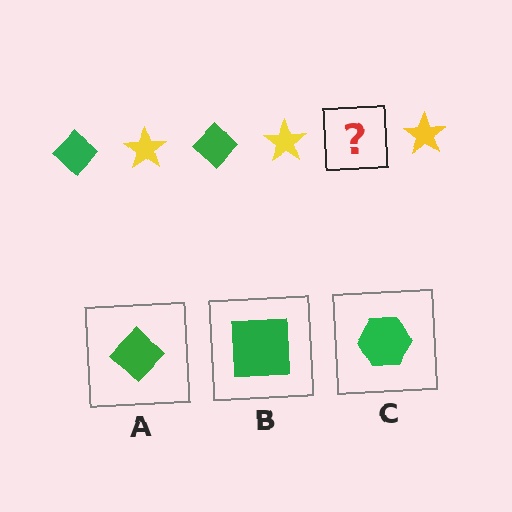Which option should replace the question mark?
Option A.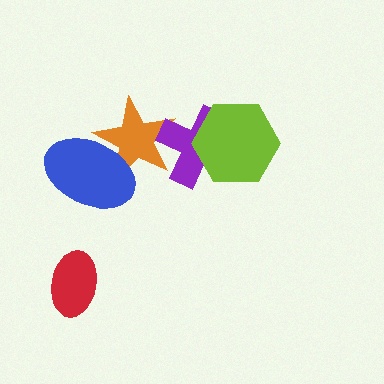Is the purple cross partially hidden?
Yes, it is partially covered by another shape.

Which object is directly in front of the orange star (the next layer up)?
The purple cross is directly in front of the orange star.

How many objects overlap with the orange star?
2 objects overlap with the orange star.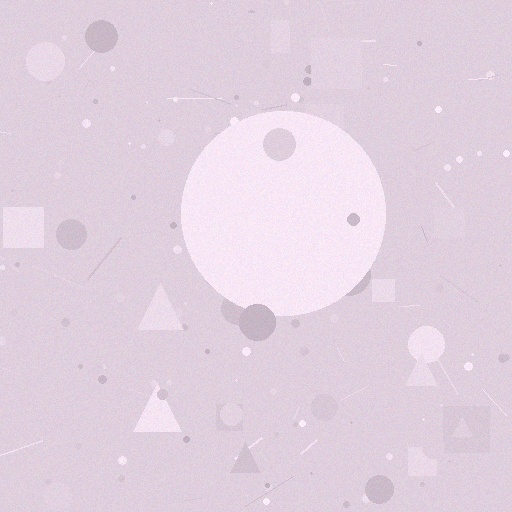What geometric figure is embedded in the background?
A circle is embedded in the background.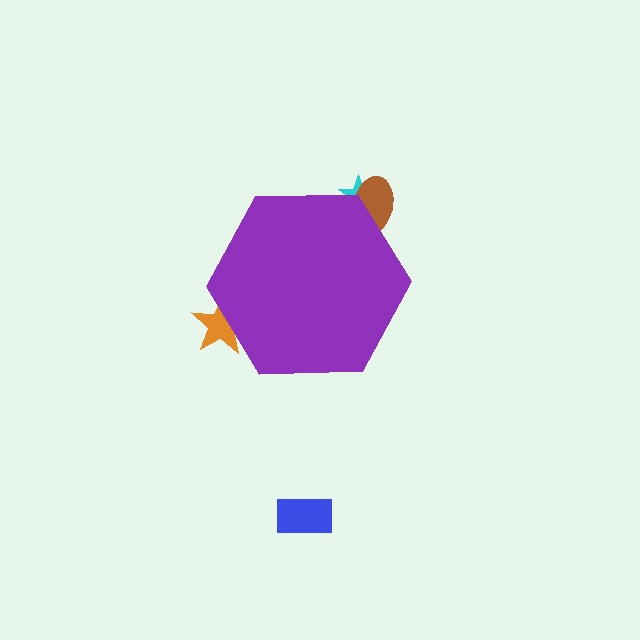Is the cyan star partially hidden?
Yes, the cyan star is partially hidden behind the purple hexagon.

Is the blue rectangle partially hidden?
No, the blue rectangle is fully visible.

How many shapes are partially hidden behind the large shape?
3 shapes are partially hidden.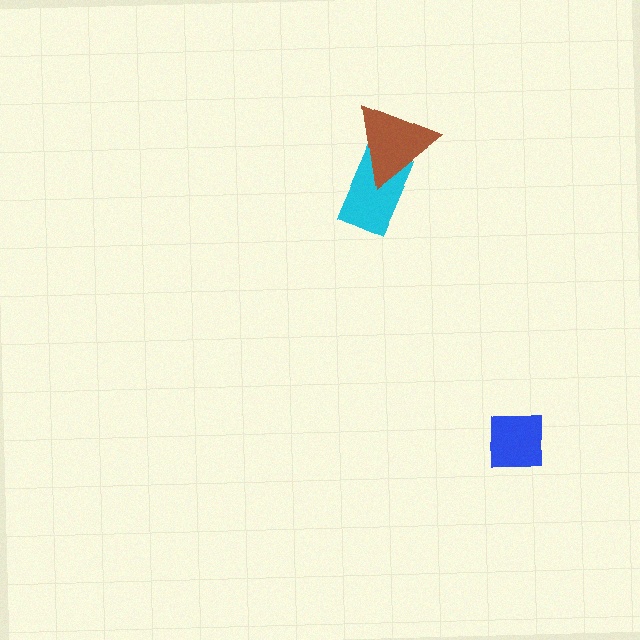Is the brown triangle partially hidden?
No, no other shape covers it.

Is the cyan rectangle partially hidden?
Yes, it is partially covered by another shape.